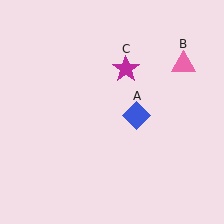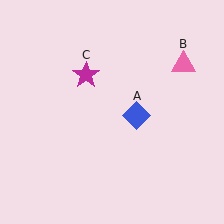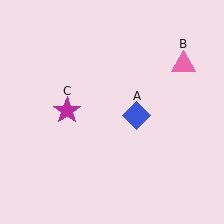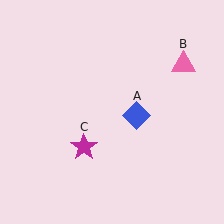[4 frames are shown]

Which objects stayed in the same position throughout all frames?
Blue diamond (object A) and pink triangle (object B) remained stationary.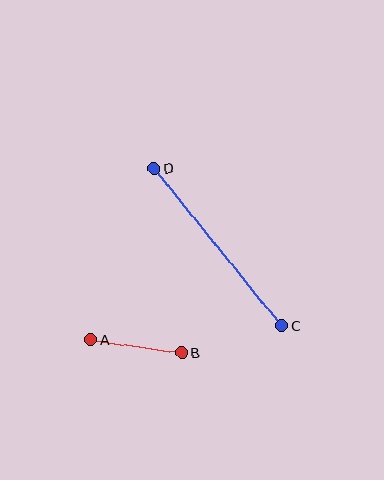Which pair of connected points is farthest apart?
Points C and D are farthest apart.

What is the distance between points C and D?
The distance is approximately 203 pixels.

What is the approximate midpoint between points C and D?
The midpoint is at approximately (218, 247) pixels.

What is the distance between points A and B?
The distance is approximately 92 pixels.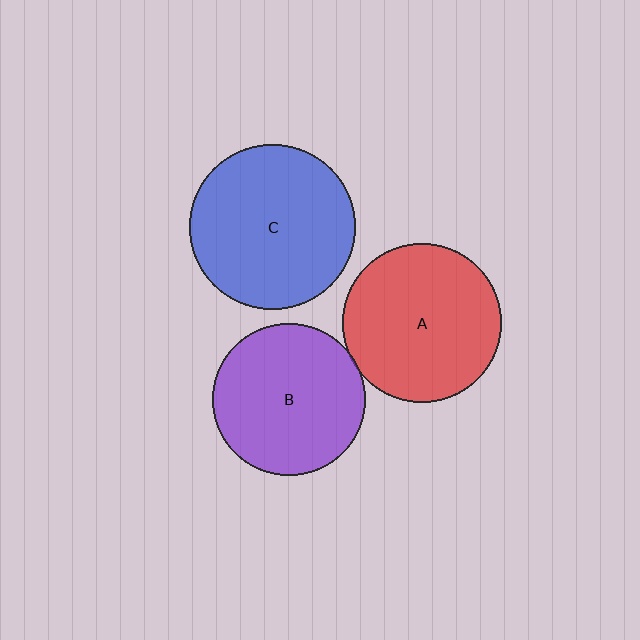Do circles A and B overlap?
Yes.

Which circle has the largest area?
Circle C (blue).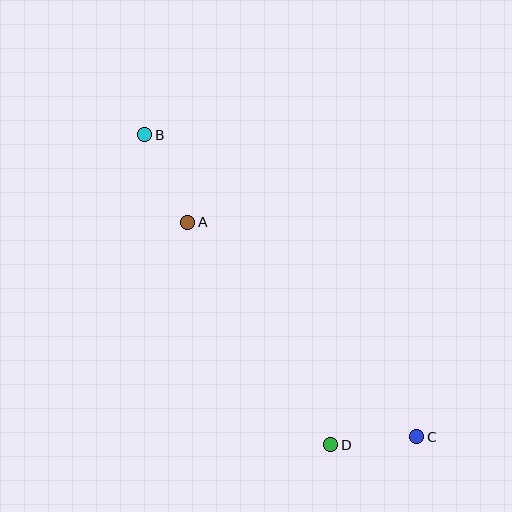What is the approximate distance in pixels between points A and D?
The distance between A and D is approximately 265 pixels.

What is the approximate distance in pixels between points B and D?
The distance between B and D is approximately 362 pixels.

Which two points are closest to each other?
Points C and D are closest to each other.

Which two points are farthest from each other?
Points B and C are farthest from each other.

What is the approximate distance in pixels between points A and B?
The distance between A and B is approximately 97 pixels.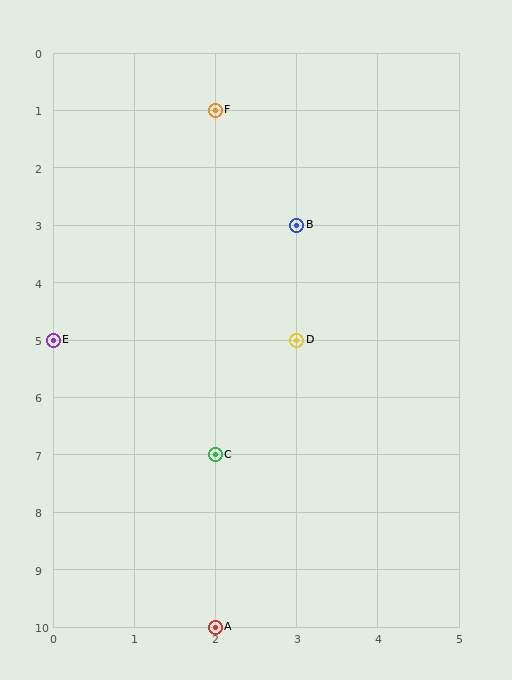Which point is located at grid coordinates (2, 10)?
Point A is at (2, 10).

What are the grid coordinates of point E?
Point E is at grid coordinates (0, 5).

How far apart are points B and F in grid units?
Points B and F are 1 column and 2 rows apart (about 2.2 grid units diagonally).